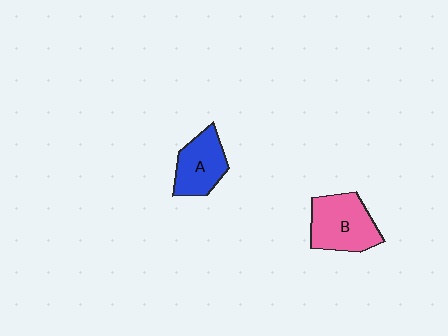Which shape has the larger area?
Shape B (pink).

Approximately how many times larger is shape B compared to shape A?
Approximately 1.3 times.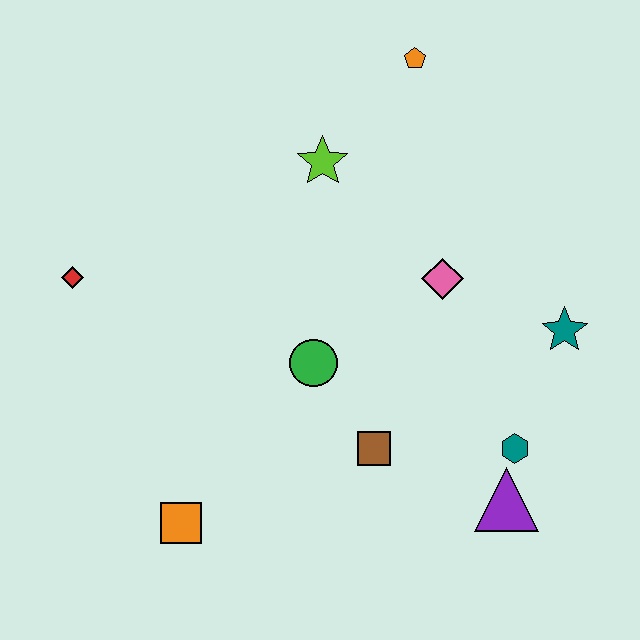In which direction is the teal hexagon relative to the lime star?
The teal hexagon is below the lime star.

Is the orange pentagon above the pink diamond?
Yes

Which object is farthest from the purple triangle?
The red diamond is farthest from the purple triangle.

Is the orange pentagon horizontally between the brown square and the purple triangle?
Yes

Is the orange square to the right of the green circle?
No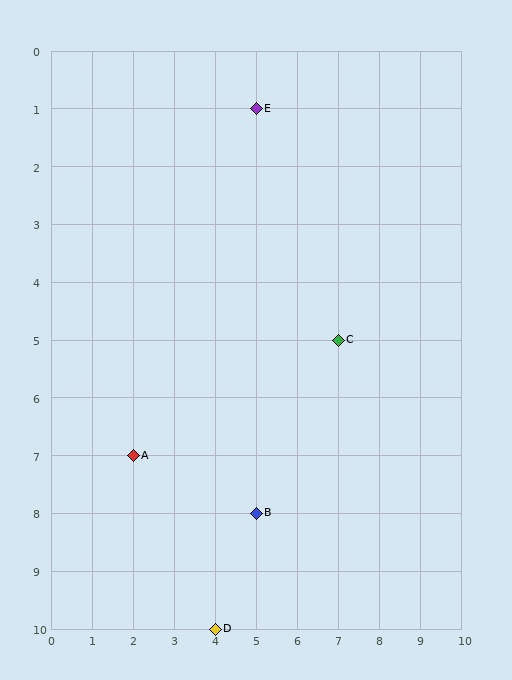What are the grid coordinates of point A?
Point A is at grid coordinates (2, 7).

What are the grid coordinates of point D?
Point D is at grid coordinates (4, 10).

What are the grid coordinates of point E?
Point E is at grid coordinates (5, 1).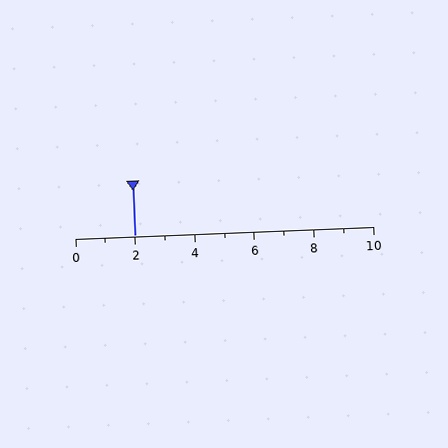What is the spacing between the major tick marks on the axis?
The major ticks are spaced 2 apart.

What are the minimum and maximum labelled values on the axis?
The axis runs from 0 to 10.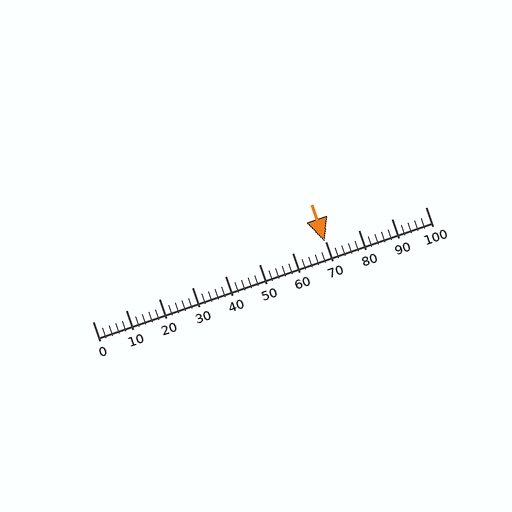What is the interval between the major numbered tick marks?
The major tick marks are spaced 10 units apart.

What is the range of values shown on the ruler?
The ruler shows values from 0 to 100.